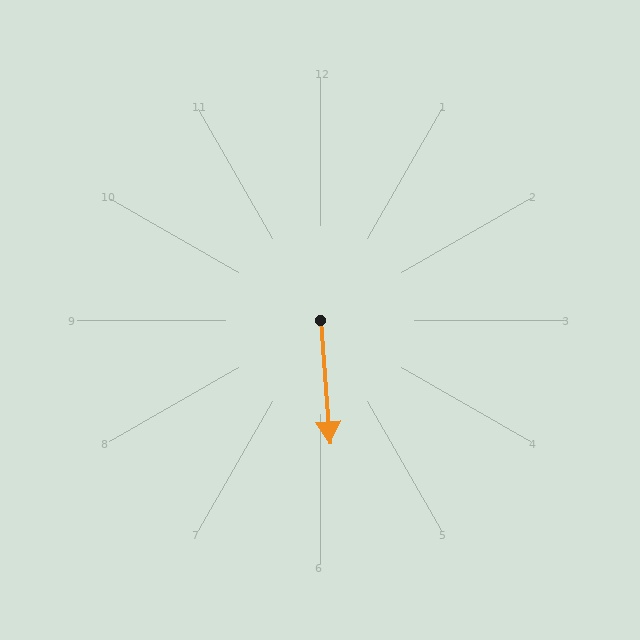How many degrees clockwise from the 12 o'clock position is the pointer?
Approximately 175 degrees.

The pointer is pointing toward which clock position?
Roughly 6 o'clock.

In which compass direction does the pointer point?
South.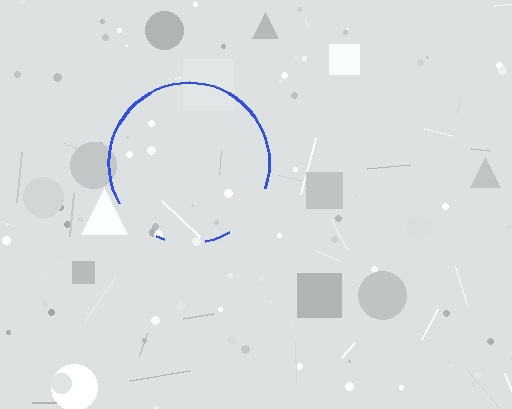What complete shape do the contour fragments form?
The contour fragments form a circle.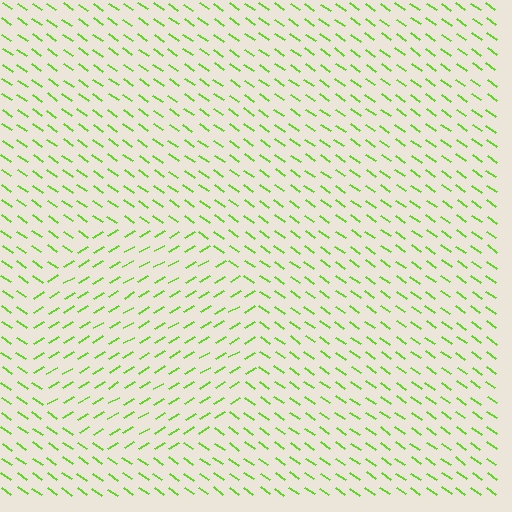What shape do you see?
I see a circle.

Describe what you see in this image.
The image is filled with small lime line segments. A circle region in the image has lines oriented differently from the surrounding lines, creating a visible texture boundary.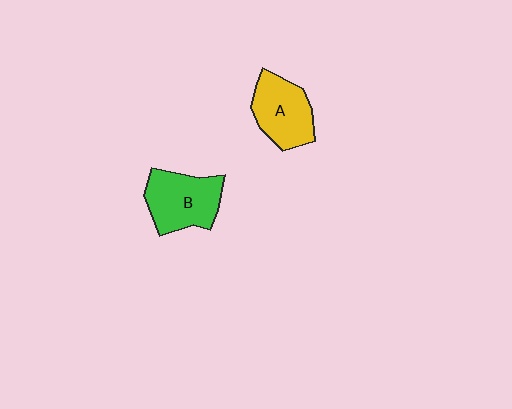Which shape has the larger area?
Shape B (green).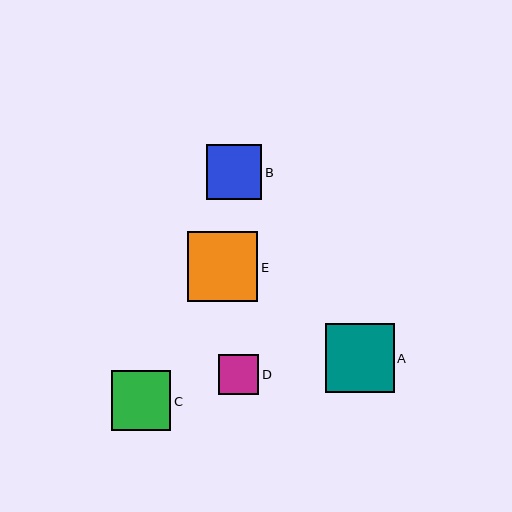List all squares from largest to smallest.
From largest to smallest: E, A, C, B, D.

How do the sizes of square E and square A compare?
Square E and square A are approximately the same size.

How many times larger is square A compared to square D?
Square A is approximately 1.7 times the size of square D.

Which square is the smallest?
Square D is the smallest with a size of approximately 40 pixels.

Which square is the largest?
Square E is the largest with a size of approximately 70 pixels.